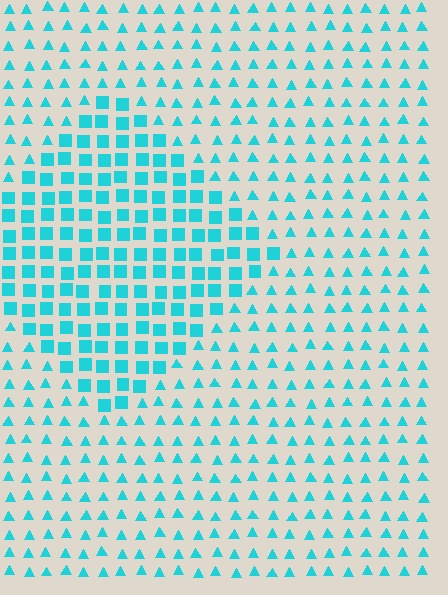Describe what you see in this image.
The image is filled with small cyan elements arranged in a uniform grid. A diamond-shaped region contains squares, while the surrounding area contains triangles. The boundary is defined purely by the change in element shape.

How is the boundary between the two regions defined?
The boundary is defined by a change in element shape: squares inside vs. triangles outside. All elements share the same color and spacing.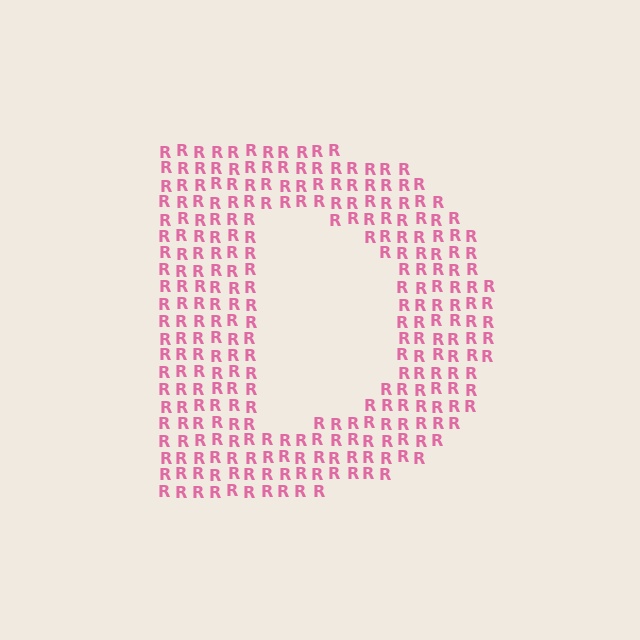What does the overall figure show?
The overall figure shows the letter D.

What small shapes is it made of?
It is made of small letter R's.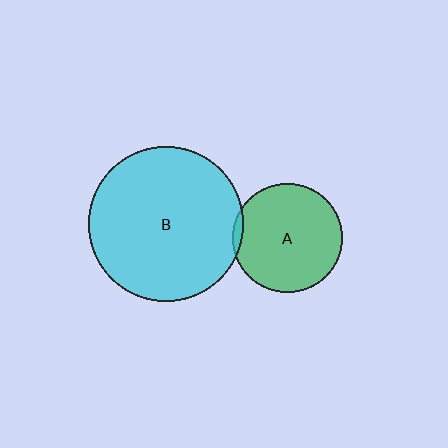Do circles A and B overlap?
Yes.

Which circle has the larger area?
Circle B (cyan).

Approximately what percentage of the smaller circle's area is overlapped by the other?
Approximately 5%.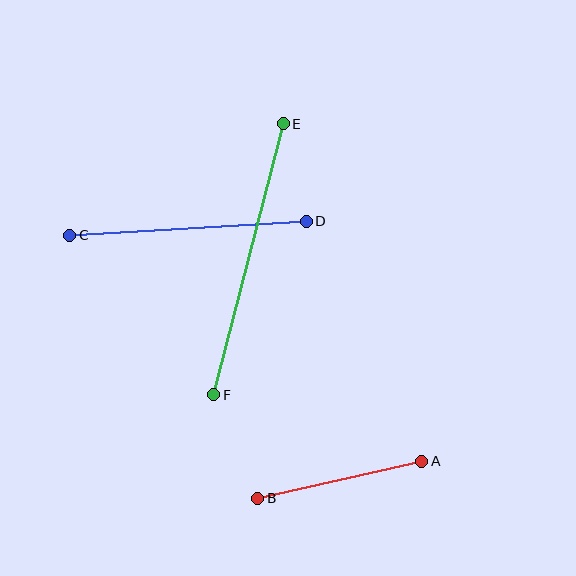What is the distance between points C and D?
The distance is approximately 237 pixels.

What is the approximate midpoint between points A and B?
The midpoint is at approximately (340, 480) pixels.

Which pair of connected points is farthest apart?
Points E and F are farthest apart.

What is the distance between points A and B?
The distance is approximately 168 pixels.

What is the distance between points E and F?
The distance is approximately 280 pixels.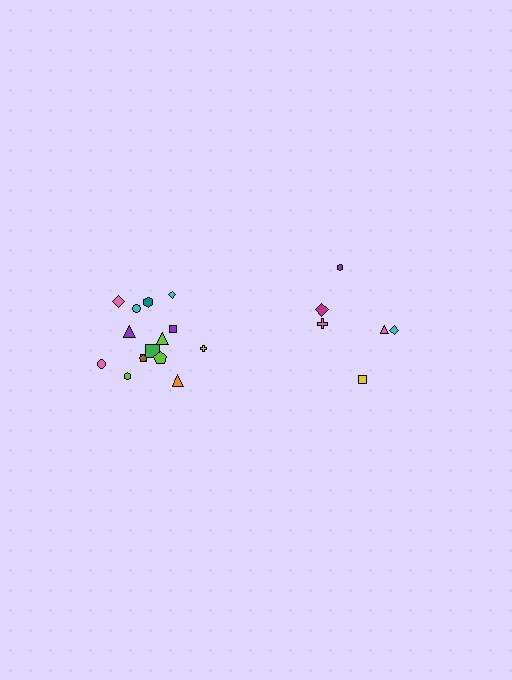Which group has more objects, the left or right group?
The left group.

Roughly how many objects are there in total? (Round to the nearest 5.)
Roughly 20 objects in total.